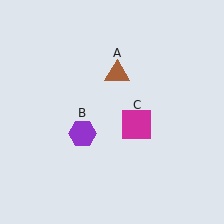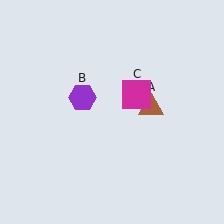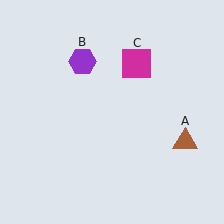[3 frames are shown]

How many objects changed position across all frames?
3 objects changed position: brown triangle (object A), purple hexagon (object B), magenta square (object C).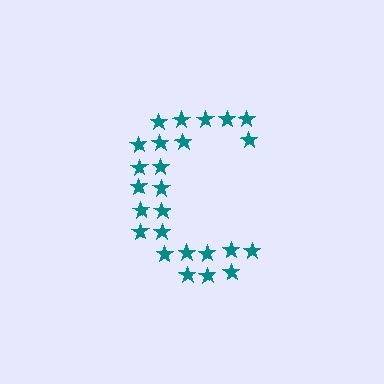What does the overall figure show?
The overall figure shows the letter C.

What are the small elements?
The small elements are stars.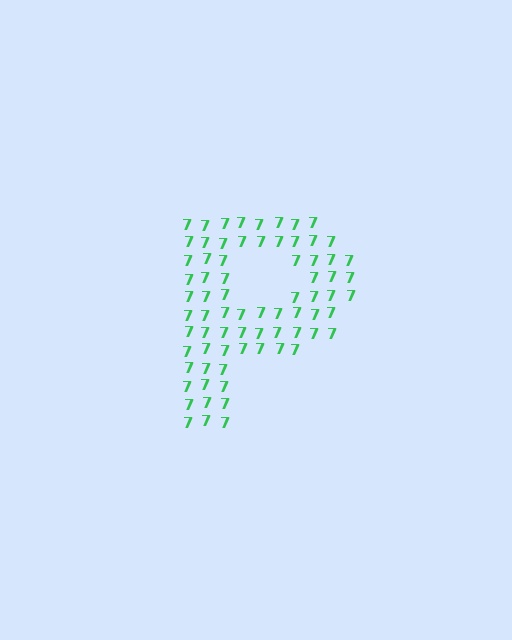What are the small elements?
The small elements are digit 7's.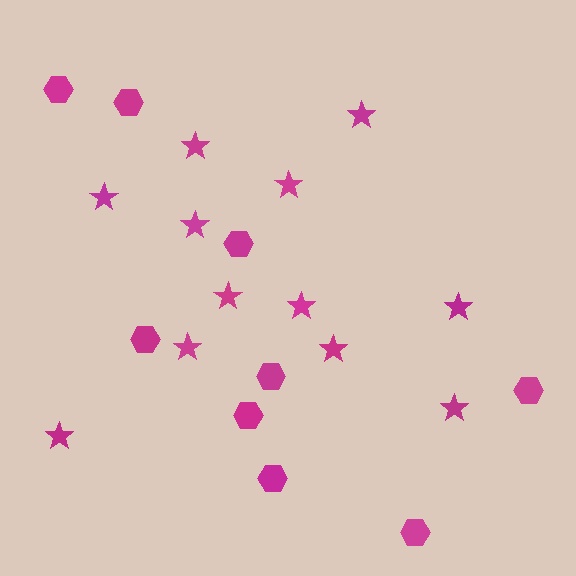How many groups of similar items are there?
There are 2 groups: one group of stars (12) and one group of hexagons (9).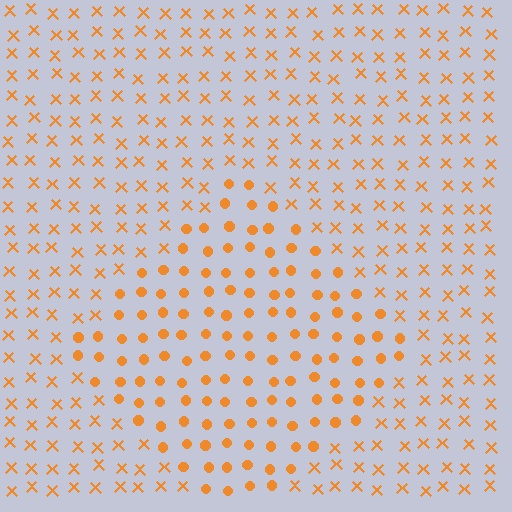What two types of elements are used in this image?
The image uses circles inside the diamond region and X marks outside it.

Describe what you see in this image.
The image is filled with small orange elements arranged in a uniform grid. A diamond-shaped region contains circles, while the surrounding area contains X marks. The boundary is defined purely by the change in element shape.